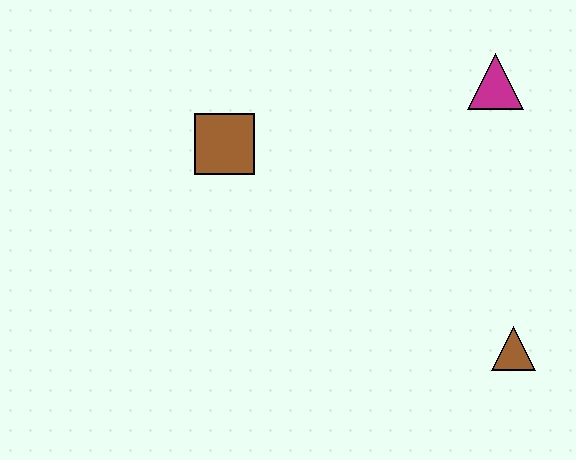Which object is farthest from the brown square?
The brown triangle is farthest from the brown square.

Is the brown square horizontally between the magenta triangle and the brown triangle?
No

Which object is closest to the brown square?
The magenta triangle is closest to the brown square.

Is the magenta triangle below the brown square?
No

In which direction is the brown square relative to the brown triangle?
The brown square is to the left of the brown triangle.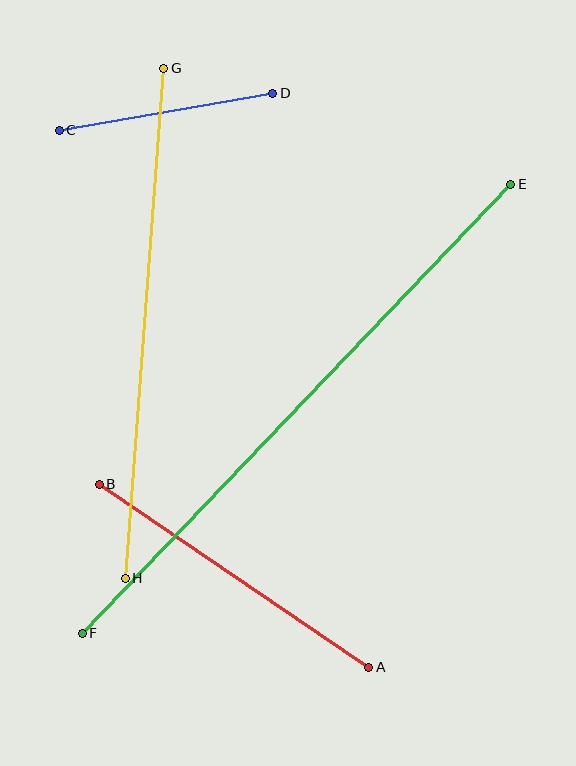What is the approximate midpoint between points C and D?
The midpoint is at approximately (166, 112) pixels.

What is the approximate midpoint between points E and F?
The midpoint is at approximately (297, 409) pixels.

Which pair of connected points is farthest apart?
Points E and F are farthest apart.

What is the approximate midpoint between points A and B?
The midpoint is at approximately (234, 576) pixels.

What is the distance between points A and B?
The distance is approximately 326 pixels.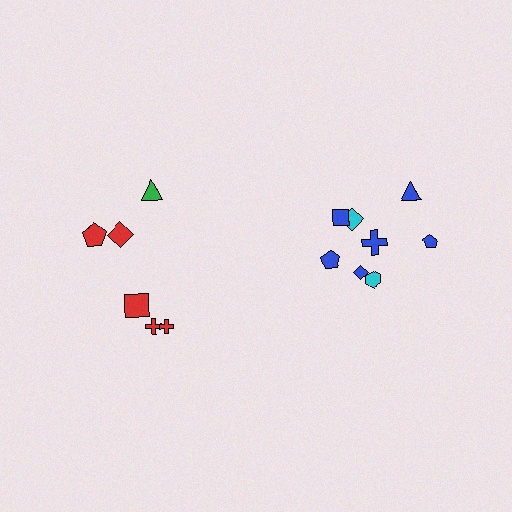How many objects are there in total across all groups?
There are 14 objects.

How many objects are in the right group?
There are 8 objects.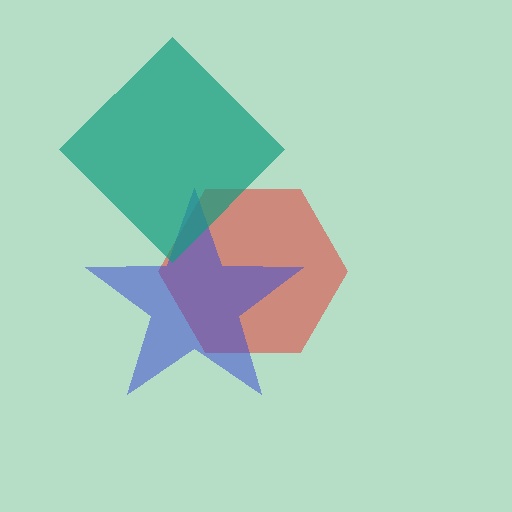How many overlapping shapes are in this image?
There are 3 overlapping shapes in the image.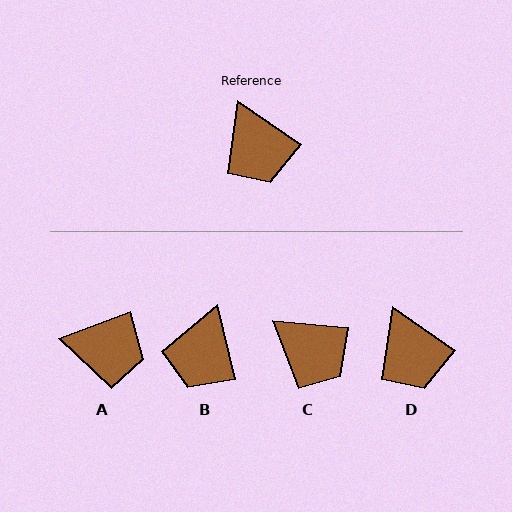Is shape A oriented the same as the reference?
No, it is off by about 55 degrees.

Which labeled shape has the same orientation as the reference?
D.